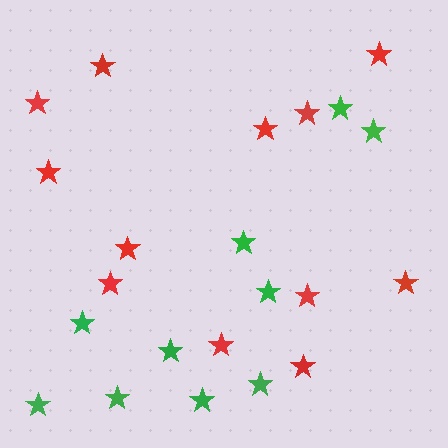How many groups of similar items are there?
There are 2 groups: one group of red stars (12) and one group of green stars (10).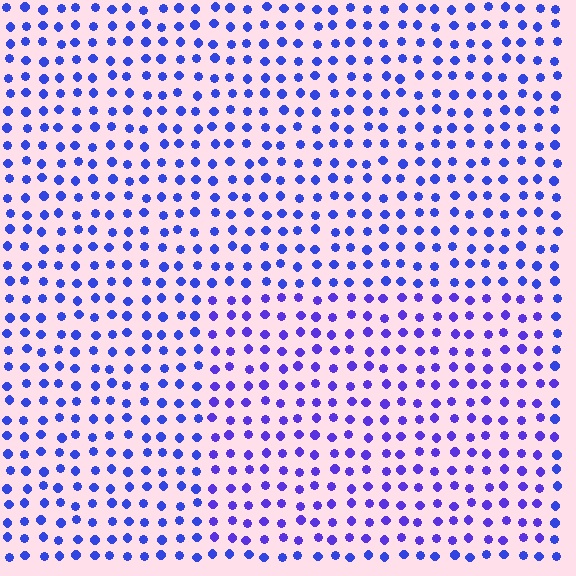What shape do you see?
I see a rectangle.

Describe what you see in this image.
The image is filled with small blue elements in a uniform arrangement. A rectangle-shaped region is visible where the elements are tinted to a slightly different hue, forming a subtle color boundary.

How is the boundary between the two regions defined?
The boundary is defined purely by a slight shift in hue (about 20 degrees). Spacing, size, and orientation are identical on both sides.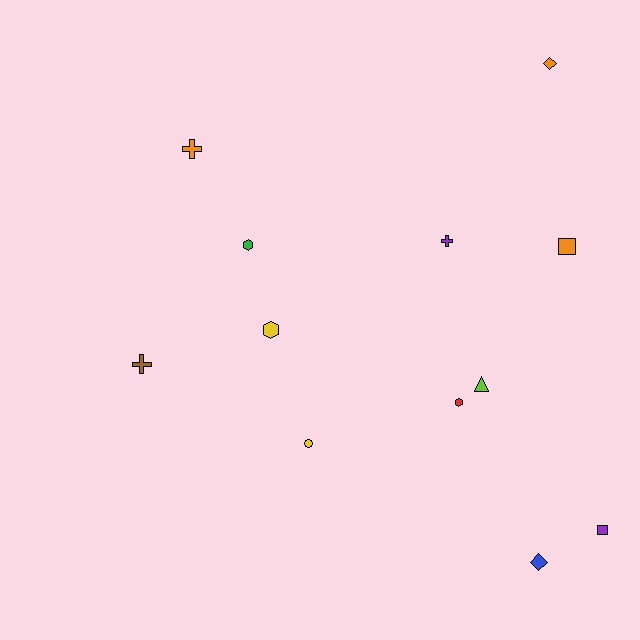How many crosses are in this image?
There are 3 crosses.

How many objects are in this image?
There are 12 objects.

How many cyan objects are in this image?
There are no cyan objects.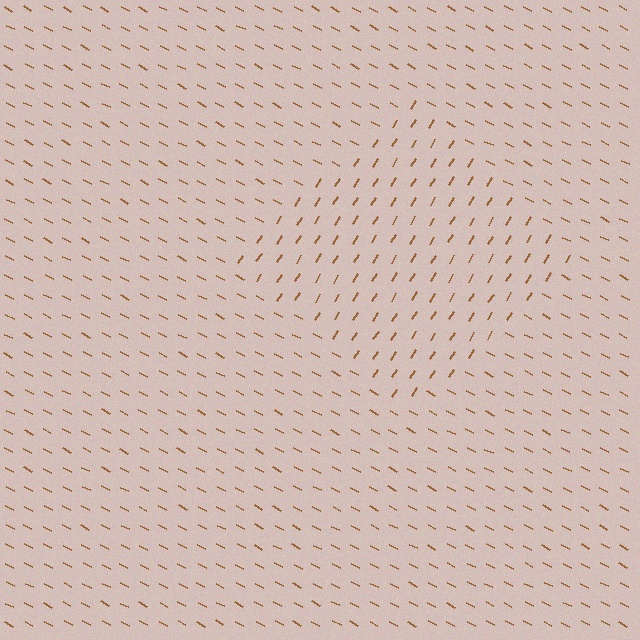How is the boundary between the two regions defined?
The boundary is defined purely by a change in line orientation (approximately 85 degrees difference). All lines are the same color and thickness.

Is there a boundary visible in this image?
Yes, there is a texture boundary formed by a change in line orientation.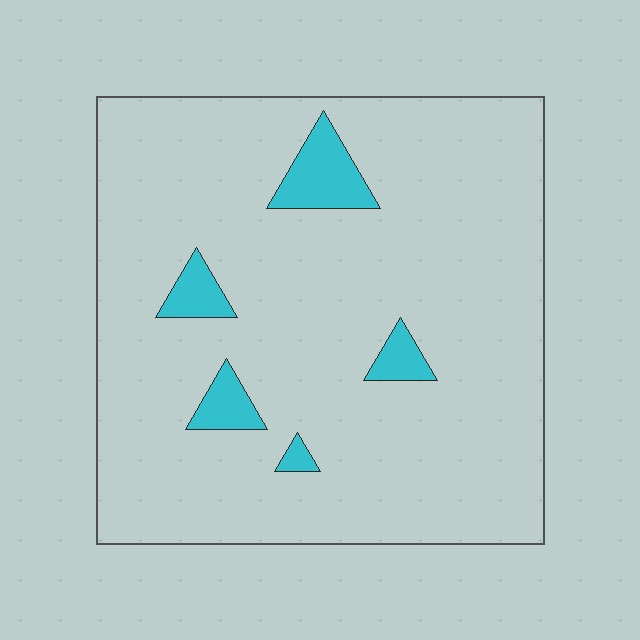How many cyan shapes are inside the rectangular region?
5.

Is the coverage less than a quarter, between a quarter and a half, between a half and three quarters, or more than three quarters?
Less than a quarter.